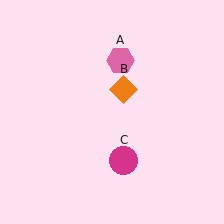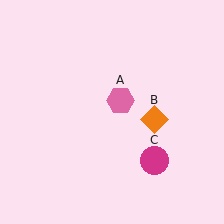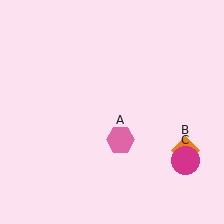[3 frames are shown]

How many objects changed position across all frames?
3 objects changed position: pink hexagon (object A), orange diamond (object B), magenta circle (object C).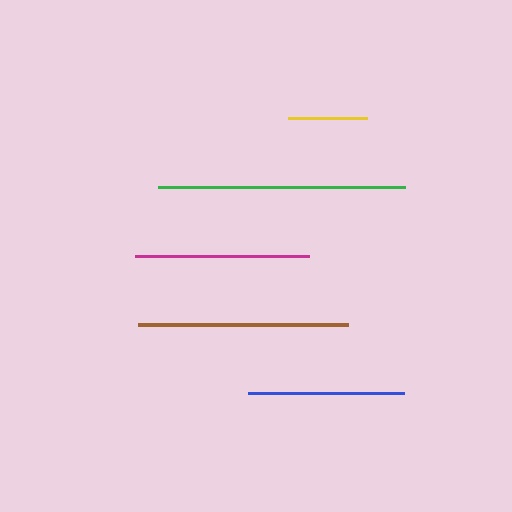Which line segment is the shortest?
The yellow line is the shortest at approximately 79 pixels.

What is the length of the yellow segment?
The yellow segment is approximately 79 pixels long.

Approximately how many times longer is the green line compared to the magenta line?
The green line is approximately 1.4 times the length of the magenta line.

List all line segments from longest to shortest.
From longest to shortest: green, brown, magenta, blue, yellow.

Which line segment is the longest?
The green line is the longest at approximately 247 pixels.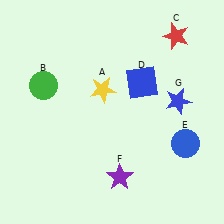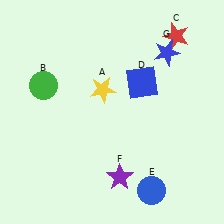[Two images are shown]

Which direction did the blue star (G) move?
The blue star (G) moved up.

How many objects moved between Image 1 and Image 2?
2 objects moved between the two images.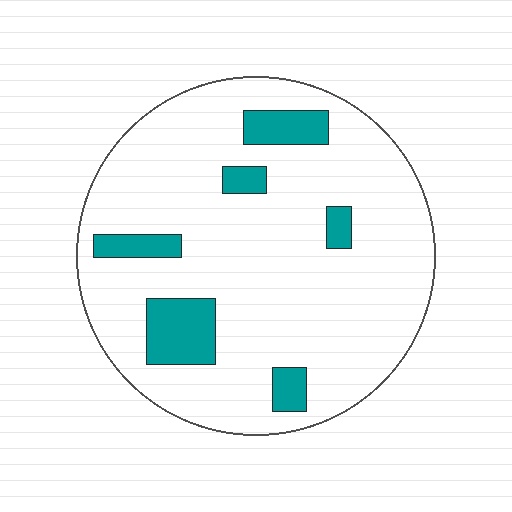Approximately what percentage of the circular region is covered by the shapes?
Approximately 15%.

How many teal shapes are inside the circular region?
6.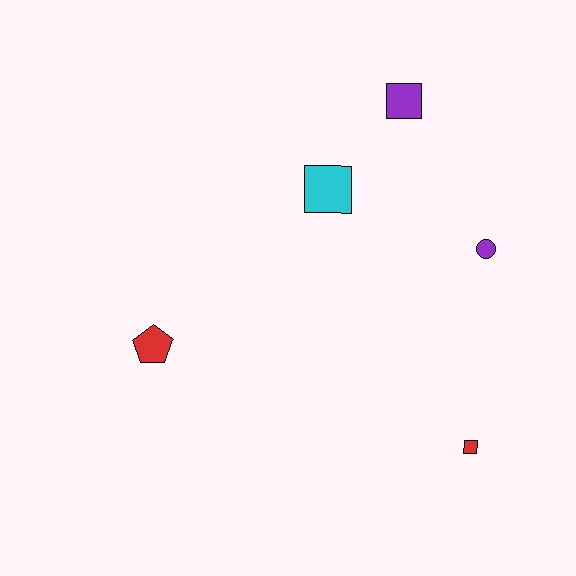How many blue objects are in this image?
There are no blue objects.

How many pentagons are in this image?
There is 1 pentagon.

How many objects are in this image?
There are 5 objects.